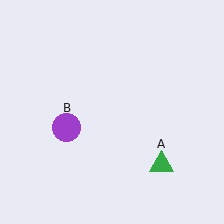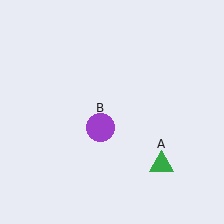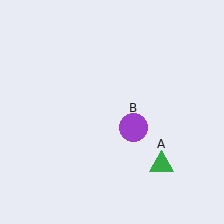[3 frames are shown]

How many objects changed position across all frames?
1 object changed position: purple circle (object B).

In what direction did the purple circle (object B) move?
The purple circle (object B) moved right.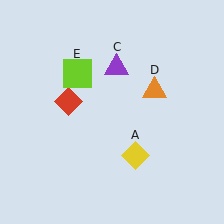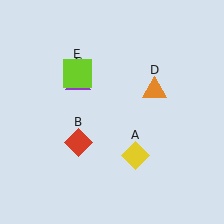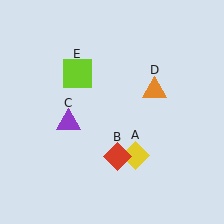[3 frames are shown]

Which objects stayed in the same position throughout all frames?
Yellow diamond (object A) and orange triangle (object D) and lime square (object E) remained stationary.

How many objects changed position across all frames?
2 objects changed position: red diamond (object B), purple triangle (object C).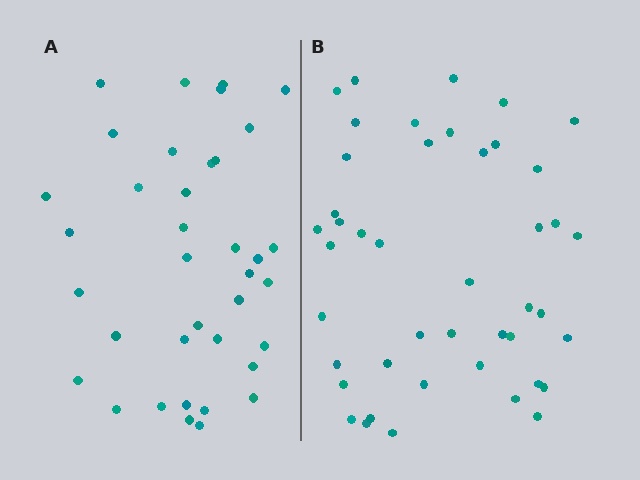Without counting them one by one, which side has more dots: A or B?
Region B (the right region) has more dots.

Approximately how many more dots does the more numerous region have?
Region B has roughly 8 or so more dots than region A.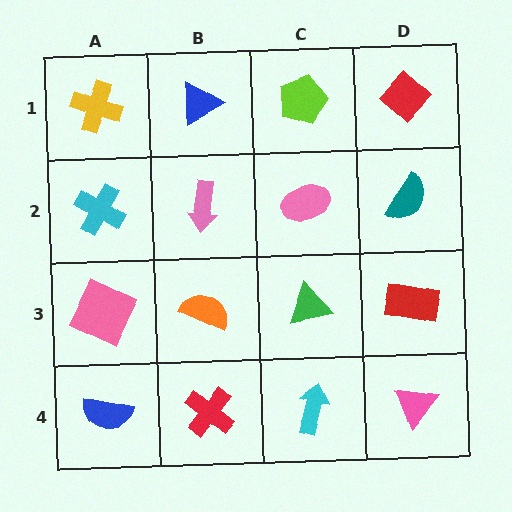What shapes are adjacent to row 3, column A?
A cyan cross (row 2, column A), a blue semicircle (row 4, column A), an orange semicircle (row 3, column B).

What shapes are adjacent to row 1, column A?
A cyan cross (row 2, column A), a blue triangle (row 1, column B).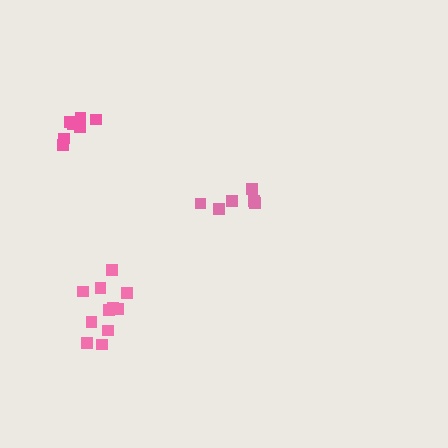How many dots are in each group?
Group 1: 6 dots, Group 2: 7 dots, Group 3: 11 dots (24 total).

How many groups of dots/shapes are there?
There are 3 groups.